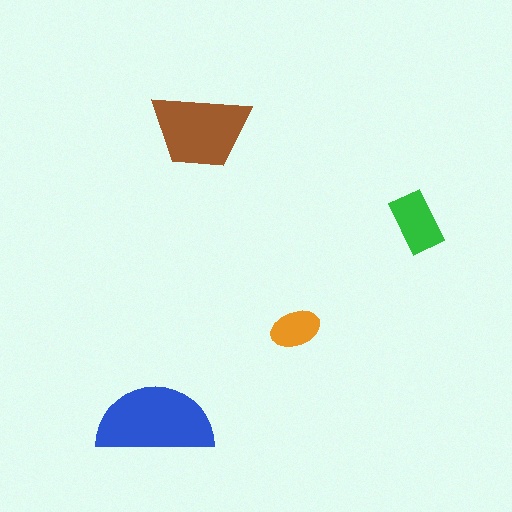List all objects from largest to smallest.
The blue semicircle, the brown trapezoid, the green rectangle, the orange ellipse.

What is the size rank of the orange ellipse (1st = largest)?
4th.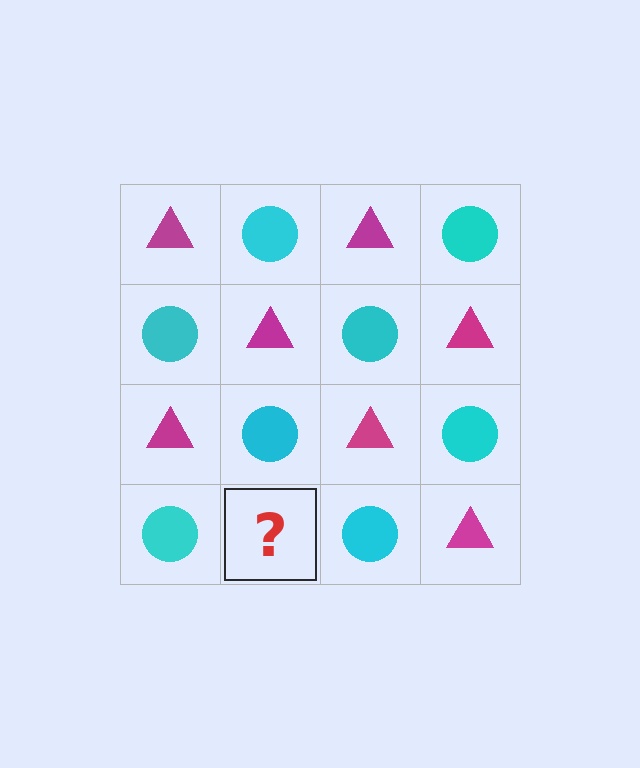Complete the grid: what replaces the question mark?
The question mark should be replaced with a magenta triangle.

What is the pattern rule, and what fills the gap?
The rule is that it alternates magenta triangle and cyan circle in a checkerboard pattern. The gap should be filled with a magenta triangle.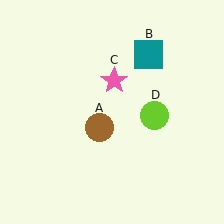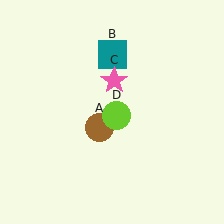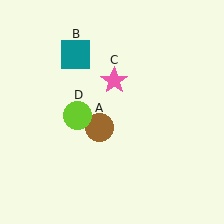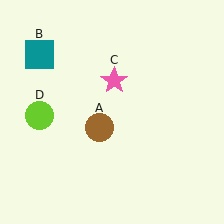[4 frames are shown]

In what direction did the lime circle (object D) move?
The lime circle (object D) moved left.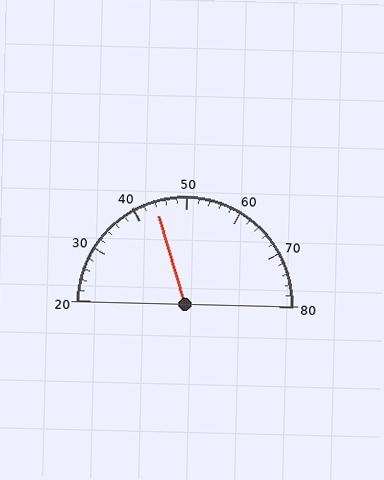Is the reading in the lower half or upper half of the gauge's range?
The reading is in the lower half of the range (20 to 80).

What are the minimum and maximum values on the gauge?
The gauge ranges from 20 to 80.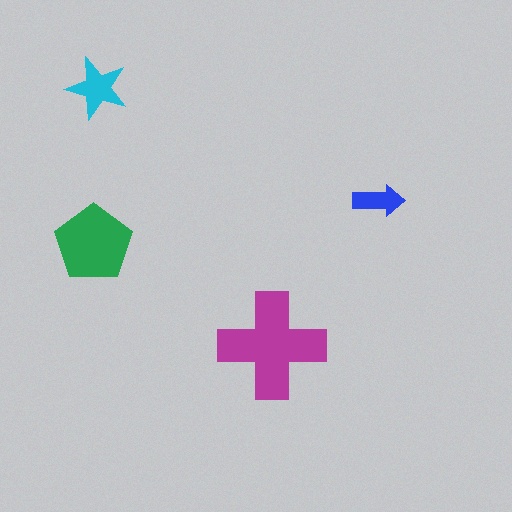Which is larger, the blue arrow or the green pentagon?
The green pentagon.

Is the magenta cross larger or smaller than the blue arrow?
Larger.